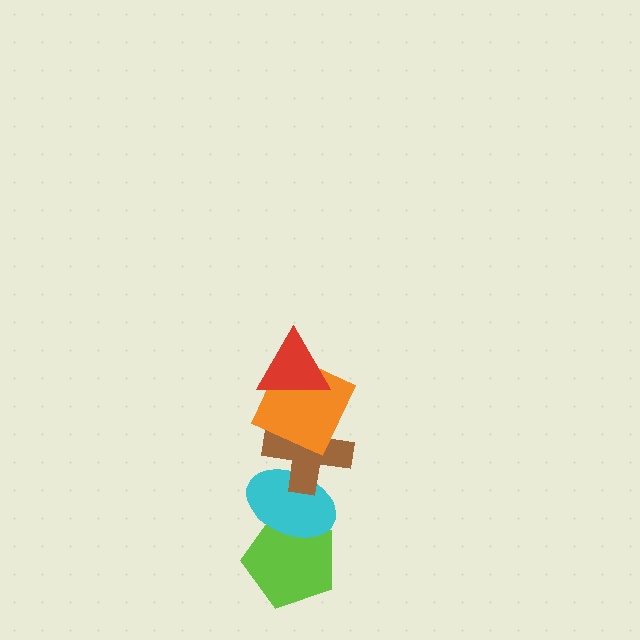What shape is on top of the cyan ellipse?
The brown cross is on top of the cyan ellipse.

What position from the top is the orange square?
The orange square is 2nd from the top.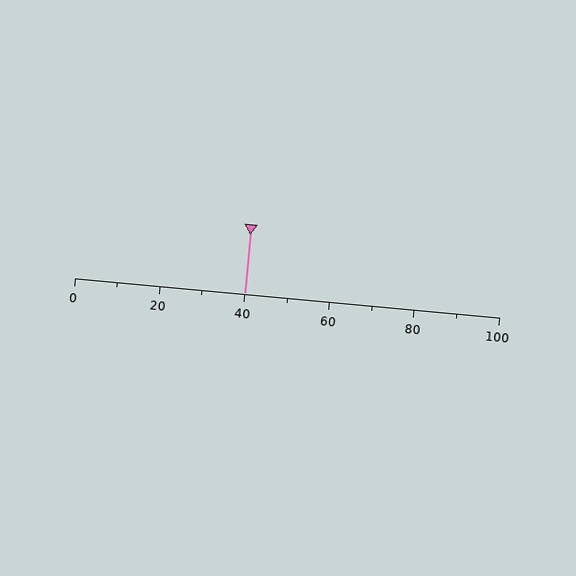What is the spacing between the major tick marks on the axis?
The major ticks are spaced 20 apart.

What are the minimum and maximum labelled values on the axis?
The axis runs from 0 to 100.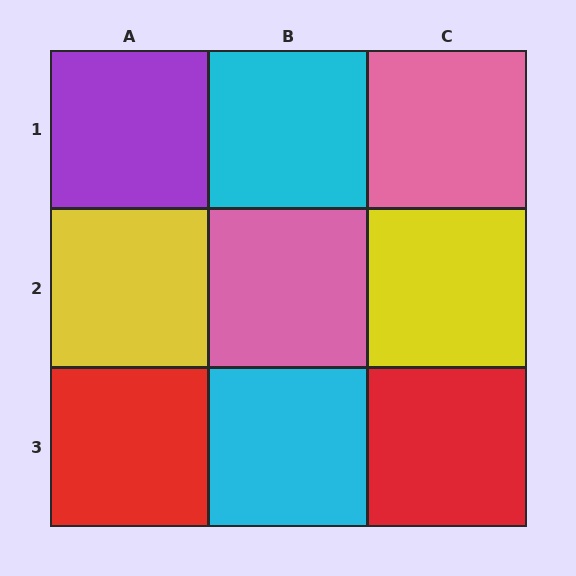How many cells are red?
2 cells are red.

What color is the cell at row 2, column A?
Yellow.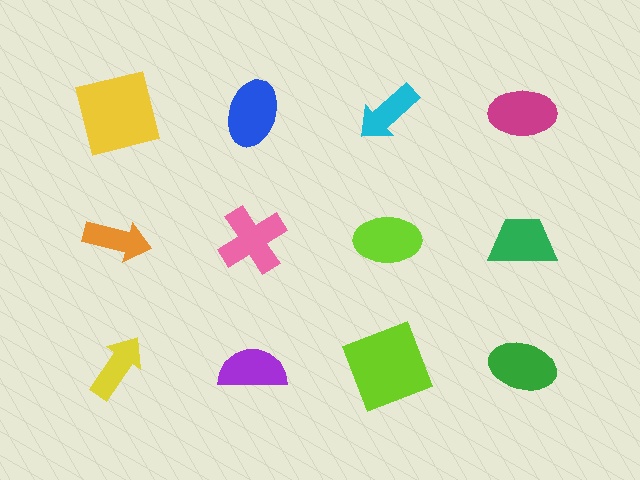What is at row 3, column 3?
A lime square.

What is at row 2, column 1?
An orange arrow.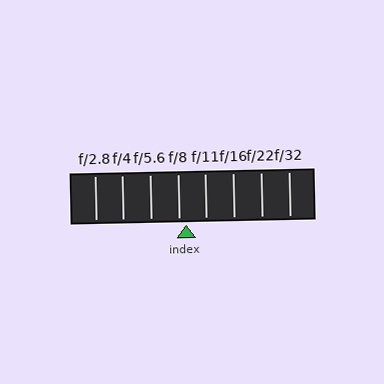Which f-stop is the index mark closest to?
The index mark is closest to f/8.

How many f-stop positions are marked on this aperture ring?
There are 8 f-stop positions marked.